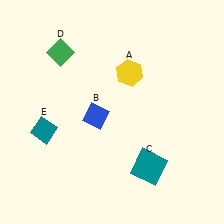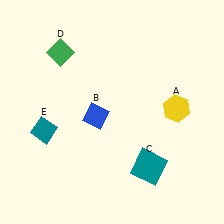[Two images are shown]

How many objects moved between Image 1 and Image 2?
1 object moved between the two images.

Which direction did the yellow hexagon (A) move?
The yellow hexagon (A) moved right.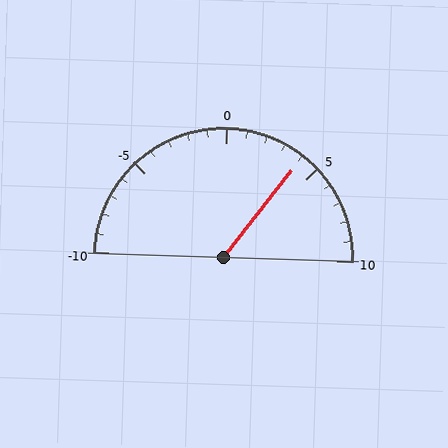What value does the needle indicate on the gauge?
The needle indicates approximately 4.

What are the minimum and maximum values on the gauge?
The gauge ranges from -10 to 10.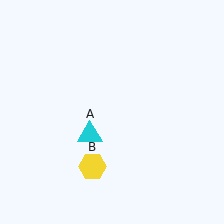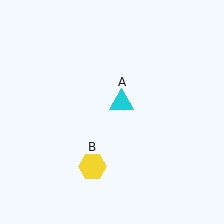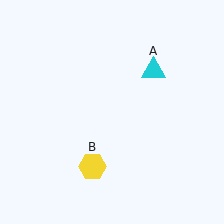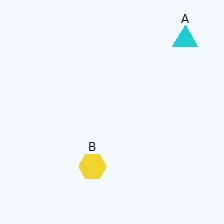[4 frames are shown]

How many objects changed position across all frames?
1 object changed position: cyan triangle (object A).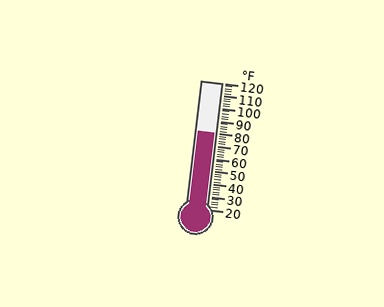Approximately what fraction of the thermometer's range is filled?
The thermometer is filled to approximately 60% of its range.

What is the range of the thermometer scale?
The thermometer scale ranges from 20°F to 120°F.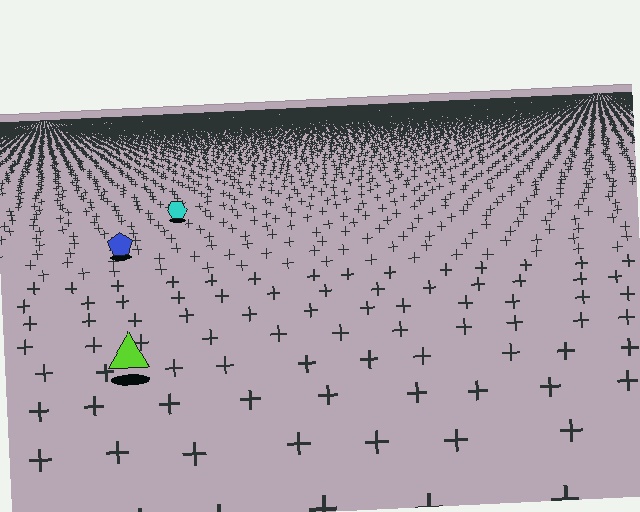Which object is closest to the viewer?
The lime triangle is closest. The texture marks near it are larger and more spread out.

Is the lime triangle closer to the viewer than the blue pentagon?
Yes. The lime triangle is closer — you can tell from the texture gradient: the ground texture is coarser near it.